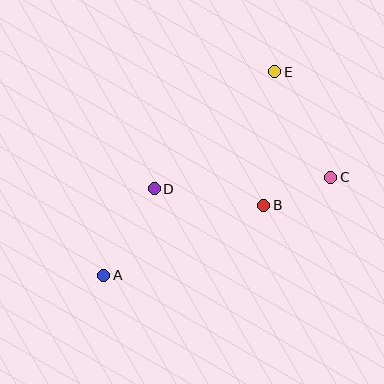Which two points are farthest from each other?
Points A and E are farthest from each other.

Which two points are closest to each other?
Points B and C are closest to each other.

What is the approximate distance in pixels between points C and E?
The distance between C and E is approximately 120 pixels.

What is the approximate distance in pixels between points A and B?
The distance between A and B is approximately 175 pixels.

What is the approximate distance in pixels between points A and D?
The distance between A and D is approximately 100 pixels.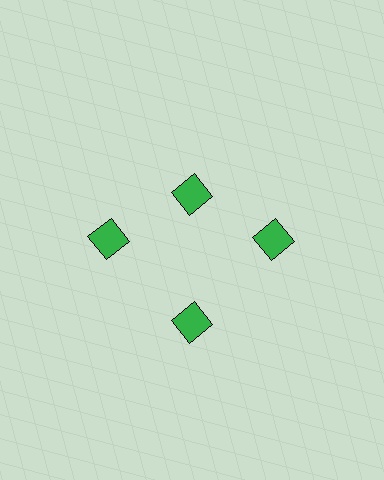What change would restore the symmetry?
The symmetry would be restored by moving it outward, back onto the ring so that all 4 diamonds sit at equal angles and equal distance from the center.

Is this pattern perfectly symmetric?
No. The 4 green diamonds are arranged in a ring, but one element near the 12 o'clock position is pulled inward toward the center, breaking the 4-fold rotational symmetry.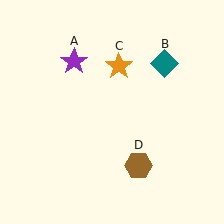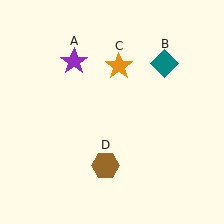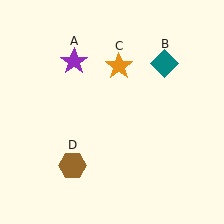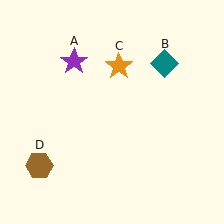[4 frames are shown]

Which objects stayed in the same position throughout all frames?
Purple star (object A) and teal diamond (object B) and orange star (object C) remained stationary.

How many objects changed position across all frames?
1 object changed position: brown hexagon (object D).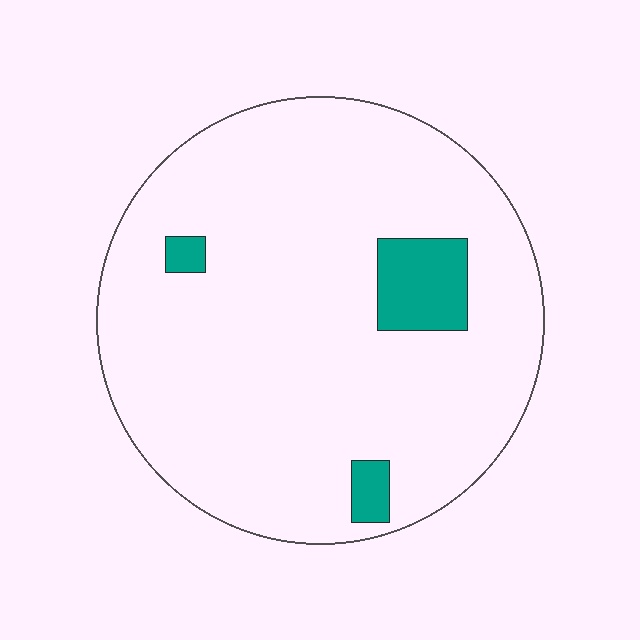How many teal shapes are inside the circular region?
3.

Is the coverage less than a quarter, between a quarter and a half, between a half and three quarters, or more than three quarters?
Less than a quarter.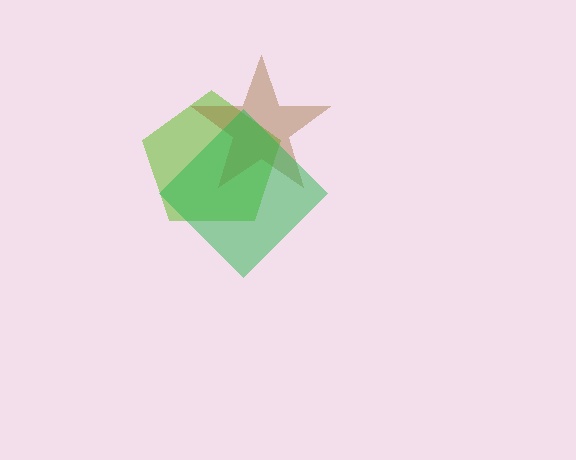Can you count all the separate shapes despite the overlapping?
Yes, there are 3 separate shapes.